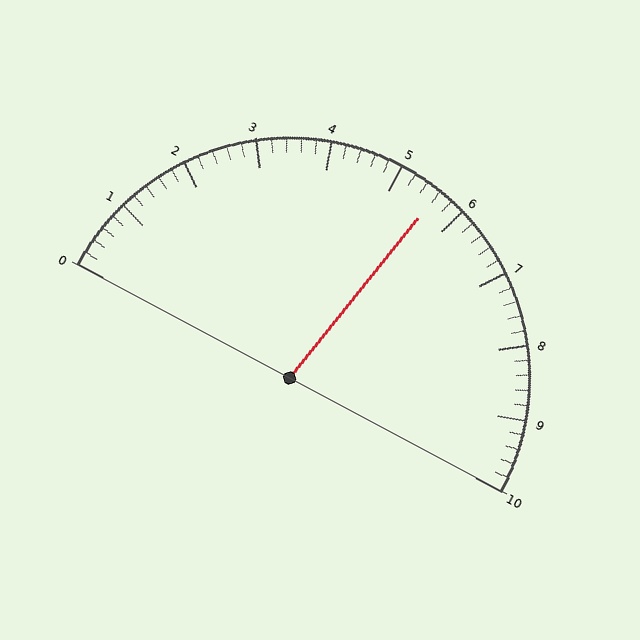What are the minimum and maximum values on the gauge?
The gauge ranges from 0 to 10.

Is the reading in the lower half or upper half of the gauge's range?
The reading is in the upper half of the range (0 to 10).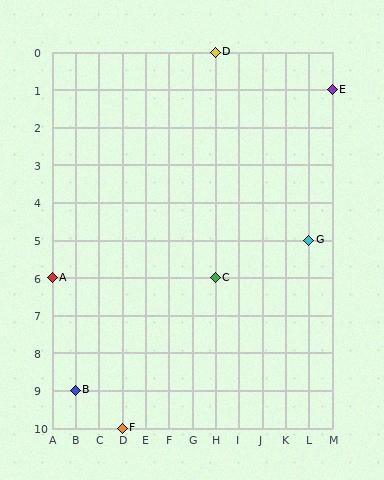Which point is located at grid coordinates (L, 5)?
Point G is at (L, 5).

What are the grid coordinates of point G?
Point G is at grid coordinates (L, 5).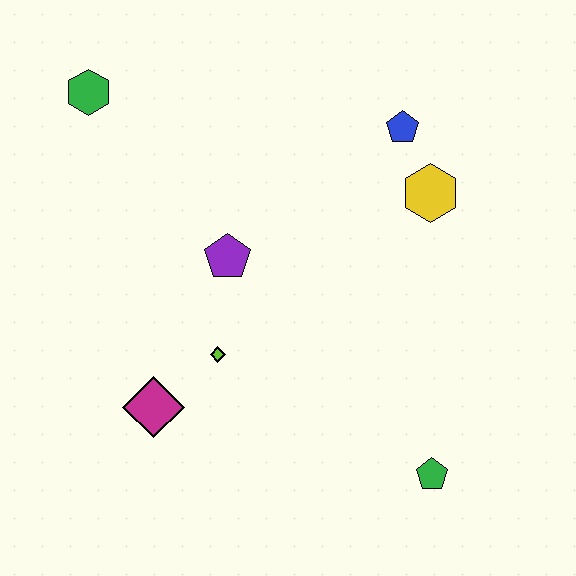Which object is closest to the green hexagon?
The purple pentagon is closest to the green hexagon.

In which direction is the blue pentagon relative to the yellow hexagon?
The blue pentagon is above the yellow hexagon.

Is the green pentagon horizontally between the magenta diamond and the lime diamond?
No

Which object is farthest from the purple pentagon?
The green pentagon is farthest from the purple pentagon.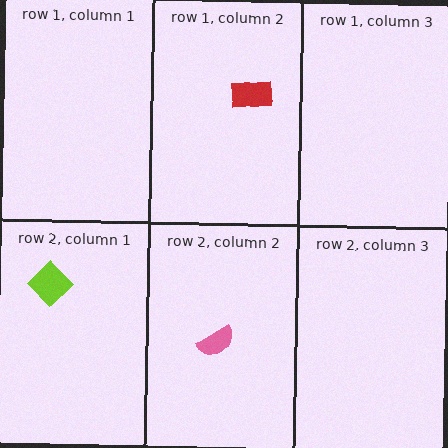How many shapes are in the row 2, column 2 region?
1.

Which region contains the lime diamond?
The row 2, column 1 region.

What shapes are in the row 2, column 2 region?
The pink semicircle.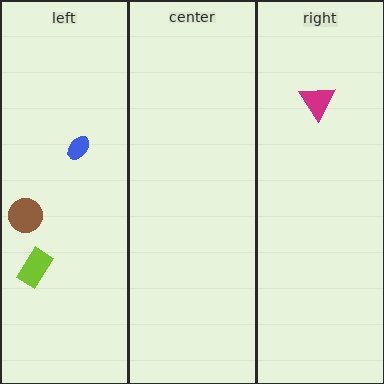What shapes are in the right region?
The magenta triangle.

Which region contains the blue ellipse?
The left region.